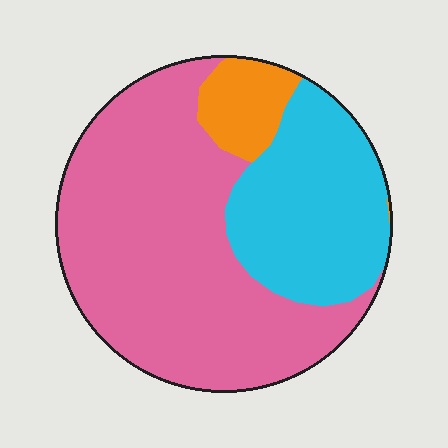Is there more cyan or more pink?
Pink.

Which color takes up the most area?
Pink, at roughly 60%.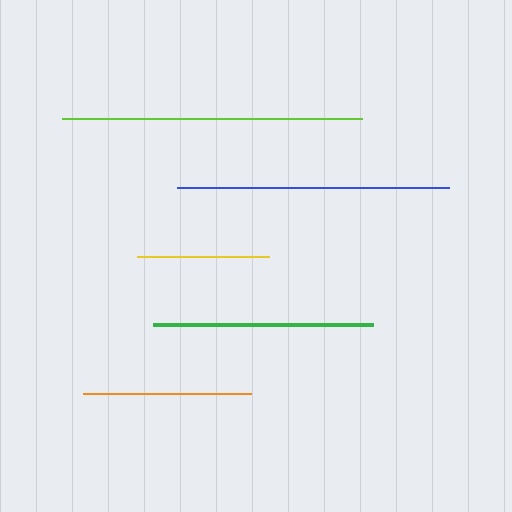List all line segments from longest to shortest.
From longest to shortest: lime, blue, green, orange, yellow.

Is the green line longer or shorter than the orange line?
The green line is longer than the orange line.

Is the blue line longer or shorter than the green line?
The blue line is longer than the green line.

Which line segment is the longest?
The lime line is the longest at approximately 300 pixels.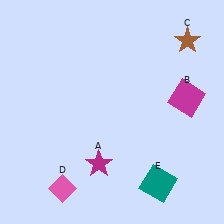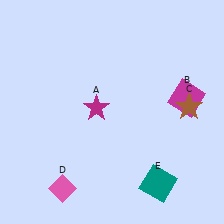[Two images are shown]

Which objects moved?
The objects that moved are: the magenta star (A), the brown star (C).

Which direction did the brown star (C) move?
The brown star (C) moved down.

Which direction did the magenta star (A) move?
The magenta star (A) moved up.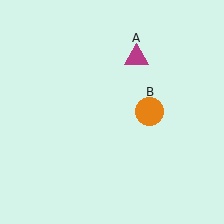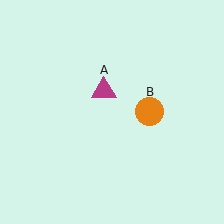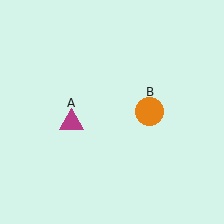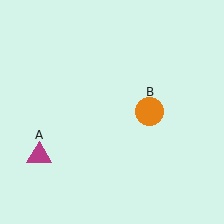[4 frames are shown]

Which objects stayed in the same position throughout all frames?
Orange circle (object B) remained stationary.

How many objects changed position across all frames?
1 object changed position: magenta triangle (object A).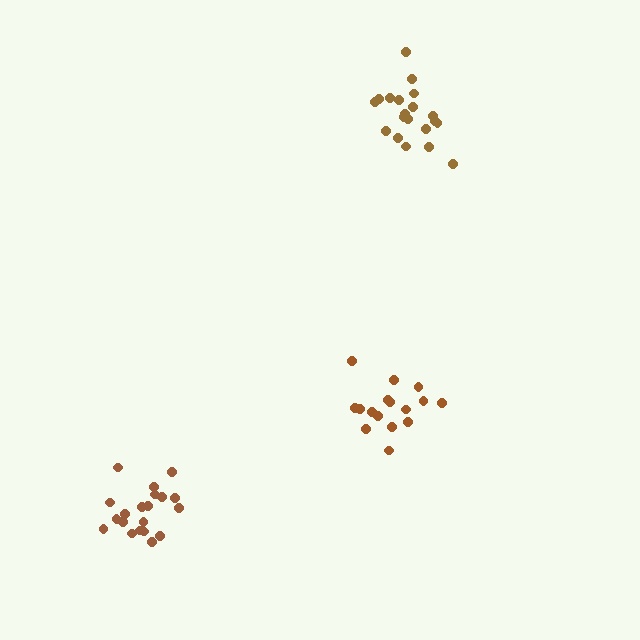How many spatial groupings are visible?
There are 3 spatial groupings.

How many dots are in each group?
Group 1: 20 dots, Group 2: 16 dots, Group 3: 20 dots (56 total).